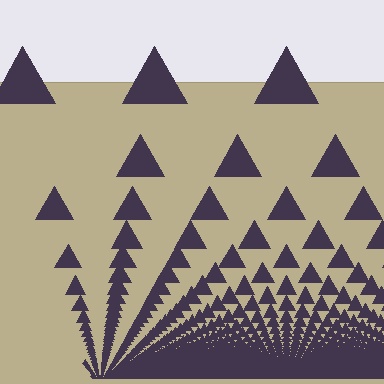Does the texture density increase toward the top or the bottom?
Density increases toward the bottom.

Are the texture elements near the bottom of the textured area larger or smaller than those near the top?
Smaller. The gradient is inverted — elements near the bottom are smaller and denser.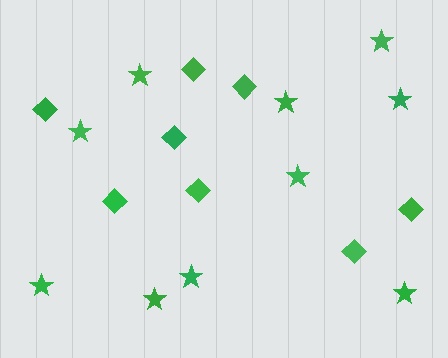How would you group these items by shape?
There are 2 groups: one group of stars (10) and one group of diamonds (8).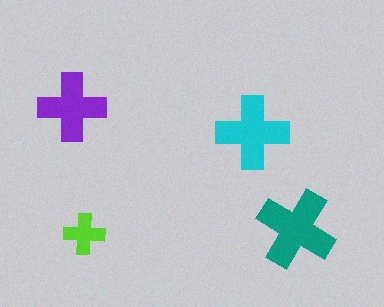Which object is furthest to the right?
The teal cross is rightmost.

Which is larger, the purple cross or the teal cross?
The teal one.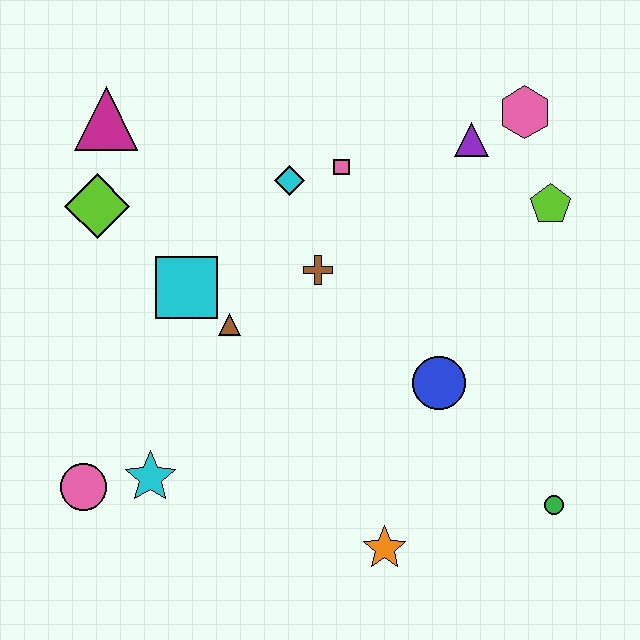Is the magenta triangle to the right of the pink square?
No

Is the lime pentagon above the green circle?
Yes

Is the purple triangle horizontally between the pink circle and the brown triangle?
No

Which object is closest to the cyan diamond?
The pink square is closest to the cyan diamond.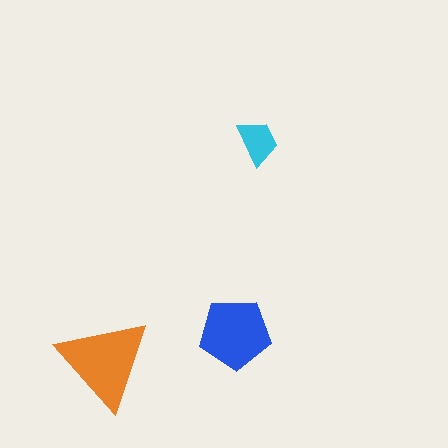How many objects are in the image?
There are 3 objects in the image.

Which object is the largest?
The orange triangle.